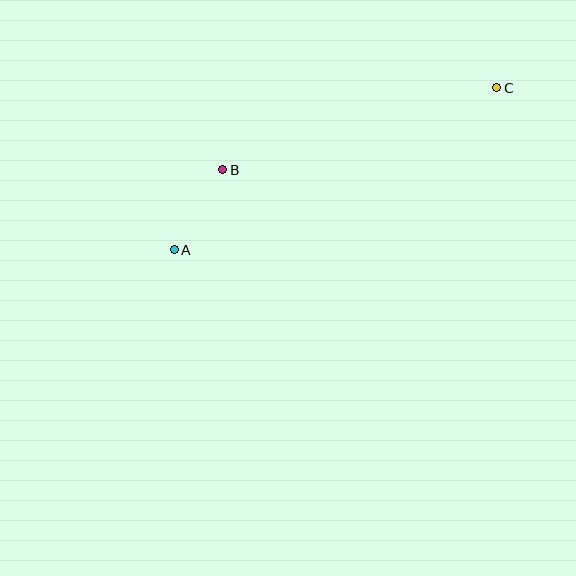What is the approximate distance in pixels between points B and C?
The distance between B and C is approximately 286 pixels.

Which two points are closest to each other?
Points A and B are closest to each other.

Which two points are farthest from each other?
Points A and C are farthest from each other.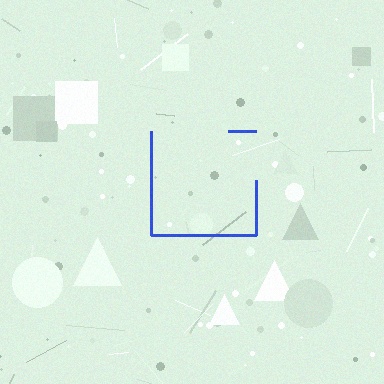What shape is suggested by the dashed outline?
The dashed outline suggests a square.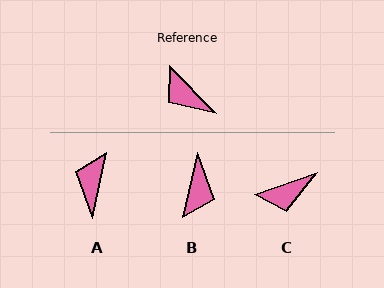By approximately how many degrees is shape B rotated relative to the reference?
Approximately 122 degrees counter-clockwise.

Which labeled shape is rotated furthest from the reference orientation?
B, about 122 degrees away.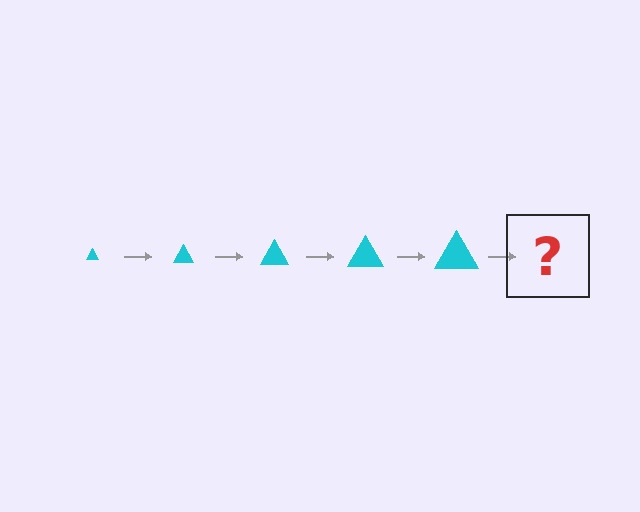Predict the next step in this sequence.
The next step is a cyan triangle, larger than the previous one.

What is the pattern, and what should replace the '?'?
The pattern is that the triangle gets progressively larger each step. The '?' should be a cyan triangle, larger than the previous one.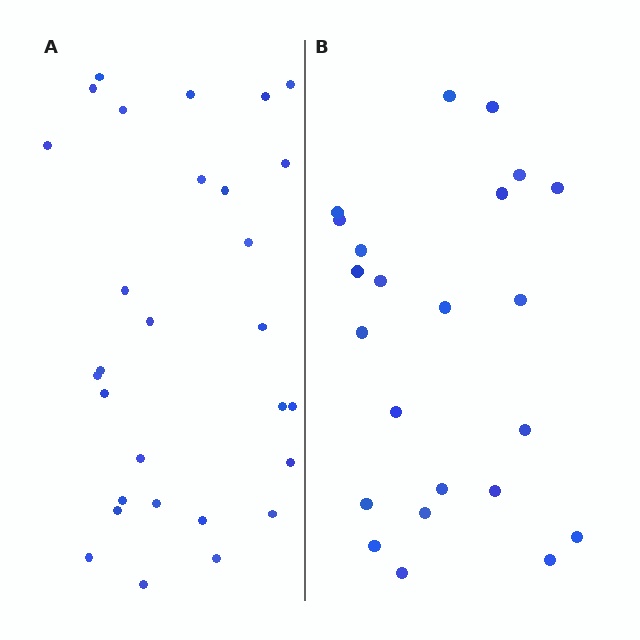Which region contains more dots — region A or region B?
Region A (the left region) has more dots.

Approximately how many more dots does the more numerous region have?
Region A has about 6 more dots than region B.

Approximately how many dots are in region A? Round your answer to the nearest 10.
About 30 dots. (The exact count is 29, which rounds to 30.)